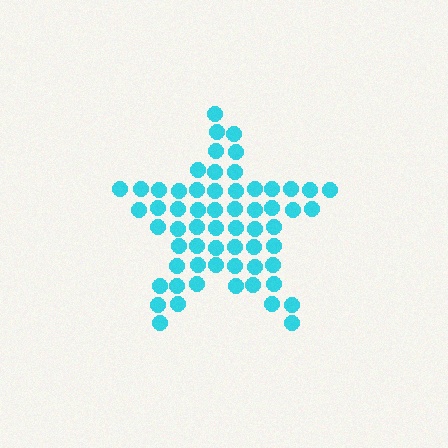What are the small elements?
The small elements are circles.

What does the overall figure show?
The overall figure shows a star.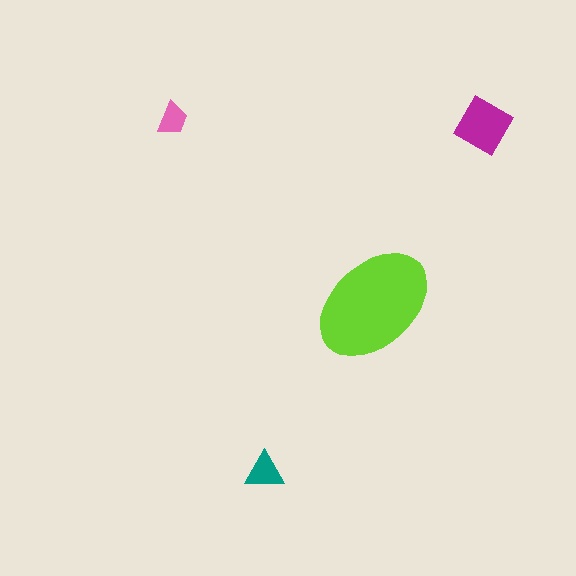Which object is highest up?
The pink trapezoid is topmost.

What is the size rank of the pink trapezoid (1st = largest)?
4th.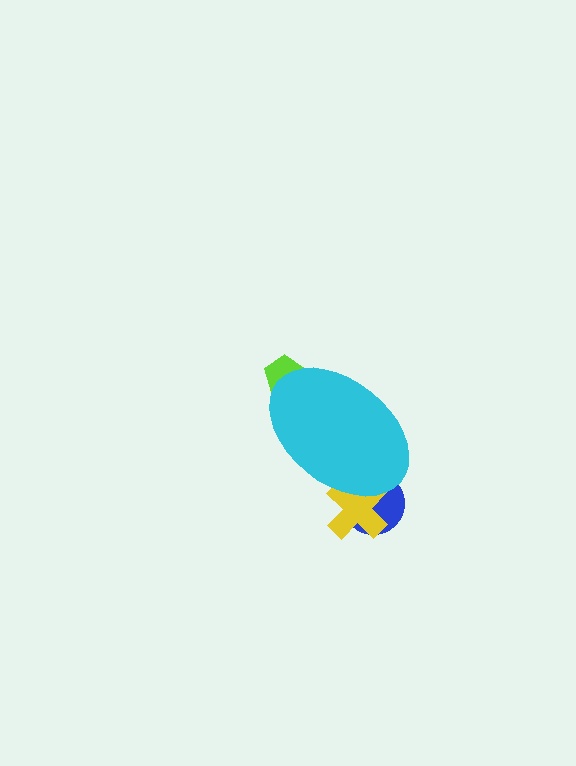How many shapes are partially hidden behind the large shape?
3 shapes are partially hidden.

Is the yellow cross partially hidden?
Yes, the yellow cross is partially hidden behind the cyan ellipse.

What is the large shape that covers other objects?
A cyan ellipse.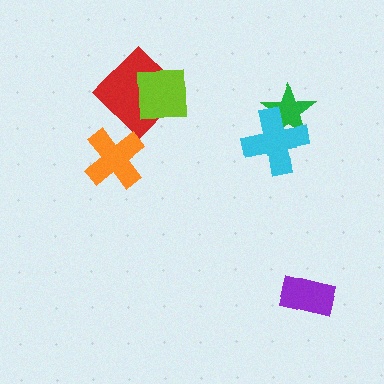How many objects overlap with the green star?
1 object overlaps with the green star.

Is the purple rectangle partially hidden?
No, no other shape covers it.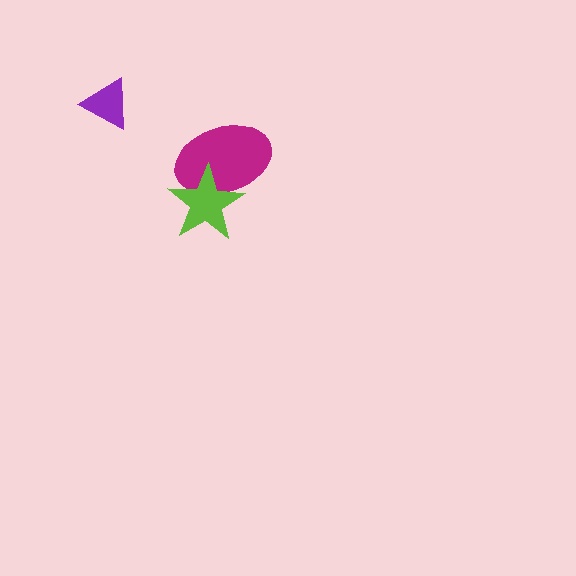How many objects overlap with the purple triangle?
0 objects overlap with the purple triangle.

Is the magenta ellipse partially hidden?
Yes, it is partially covered by another shape.